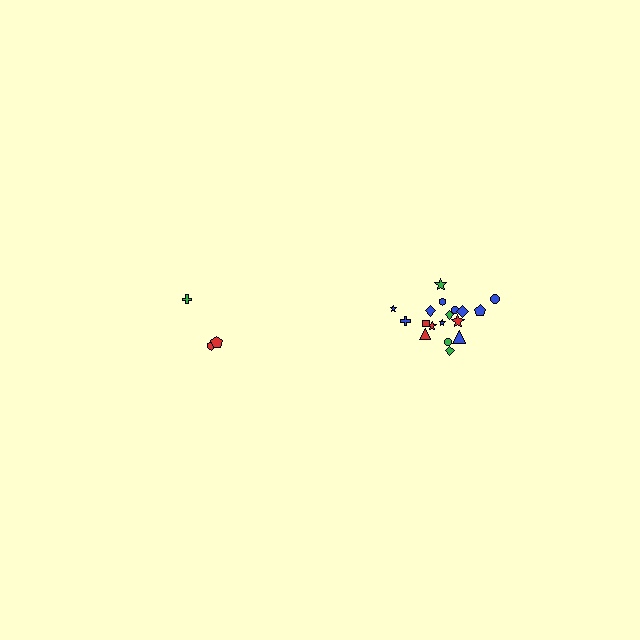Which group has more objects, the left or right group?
The right group.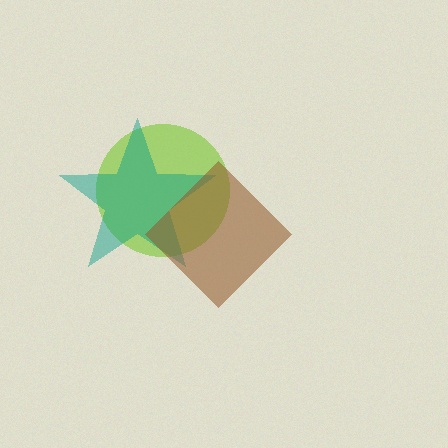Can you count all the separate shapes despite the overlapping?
Yes, there are 3 separate shapes.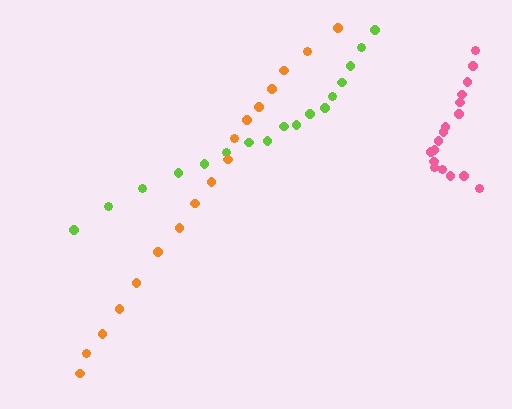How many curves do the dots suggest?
There are 3 distinct paths.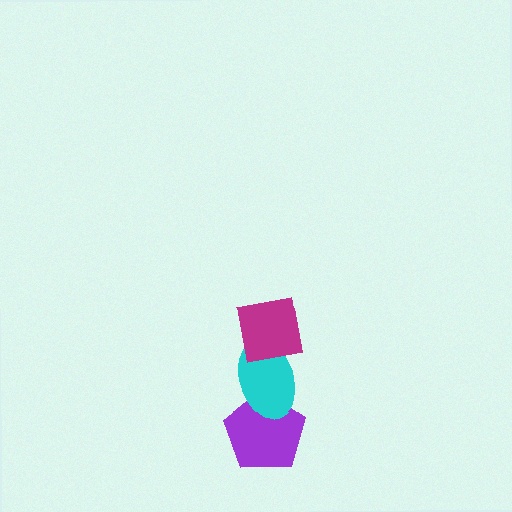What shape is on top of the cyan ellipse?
The magenta square is on top of the cyan ellipse.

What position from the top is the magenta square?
The magenta square is 1st from the top.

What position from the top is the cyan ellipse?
The cyan ellipse is 2nd from the top.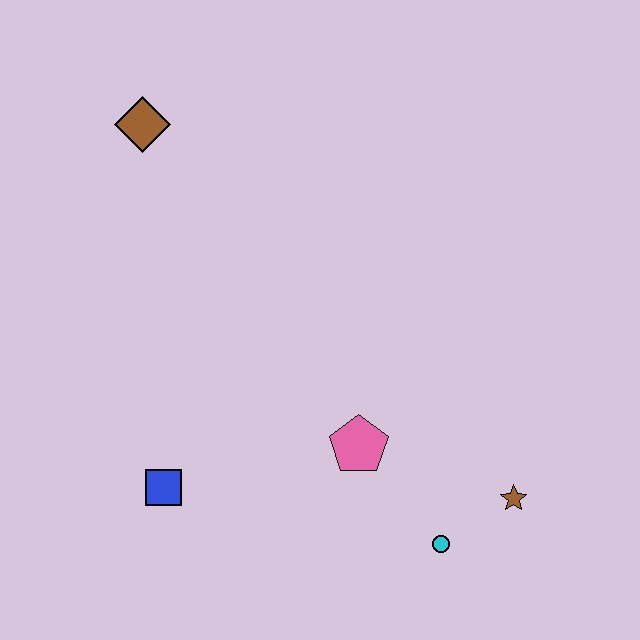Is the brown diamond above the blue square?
Yes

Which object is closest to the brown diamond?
The blue square is closest to the brown diamond.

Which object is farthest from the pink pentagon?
The brown diamond is farthest from the pink pentagon.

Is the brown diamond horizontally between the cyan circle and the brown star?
No